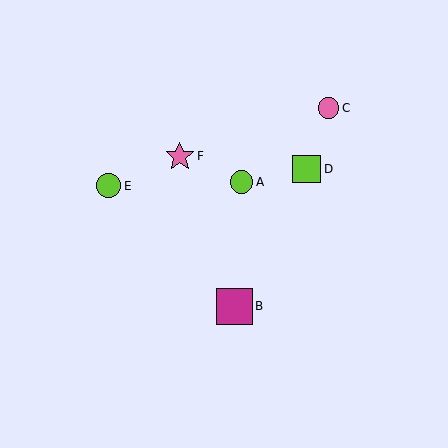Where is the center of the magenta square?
The center of the magenta square is at (234, 306).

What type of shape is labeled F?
Shape F is a pink star.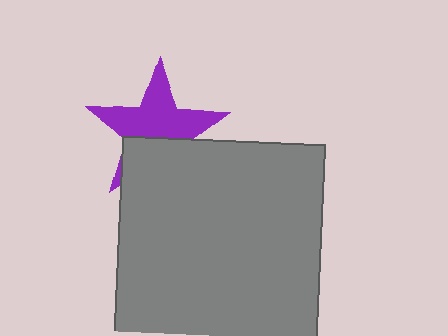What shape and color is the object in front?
The object in front is a gray square.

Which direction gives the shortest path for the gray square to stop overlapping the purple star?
Moving down gives the shortest separation.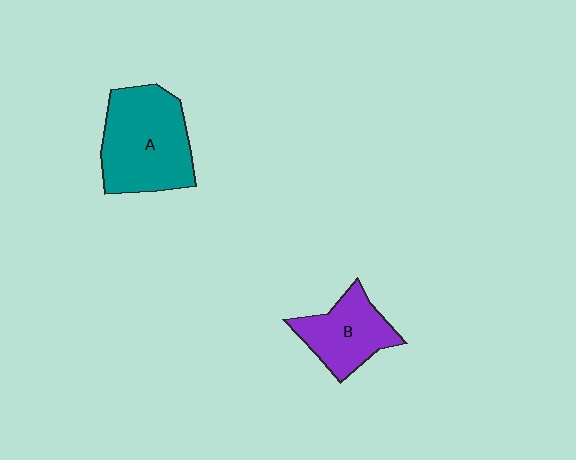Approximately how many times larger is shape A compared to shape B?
Approximately 1.6 times.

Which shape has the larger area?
Shape A (teal).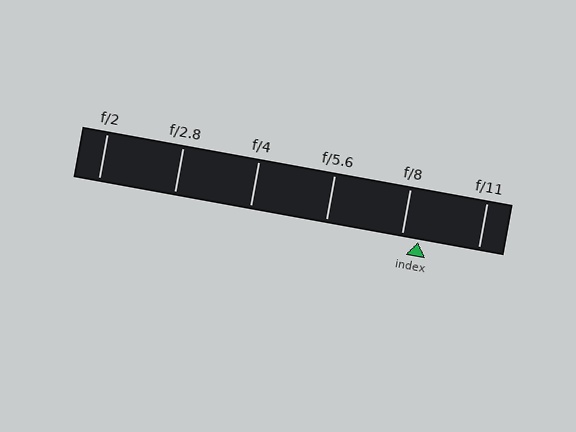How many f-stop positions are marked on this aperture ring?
There are 6 f-stop positions marked.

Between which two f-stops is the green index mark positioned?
The index mark is between f/8 and f/11.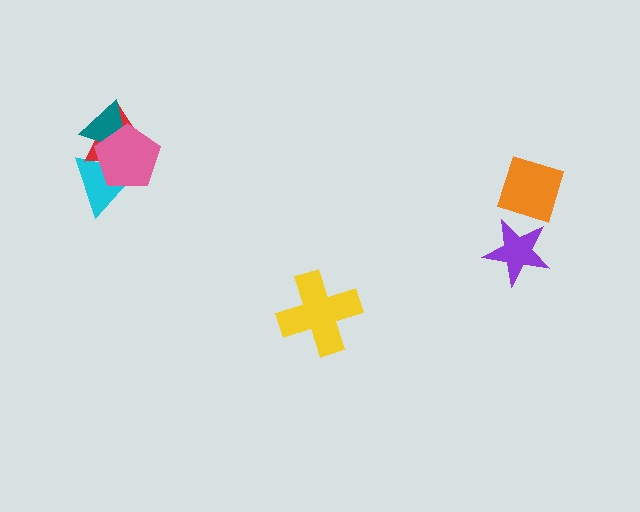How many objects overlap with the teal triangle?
3 objects overlap with the teal triangle.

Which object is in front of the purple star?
The orange diamond is in front of the purple star.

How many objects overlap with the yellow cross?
0 objects overlap with the yellow cross.